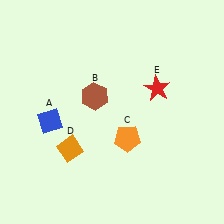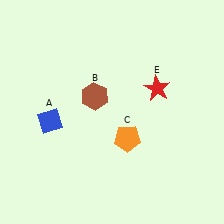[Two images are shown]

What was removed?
The orange diamond (D) was removed in Image 2.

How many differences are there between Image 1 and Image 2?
There is 1 difference between the two images.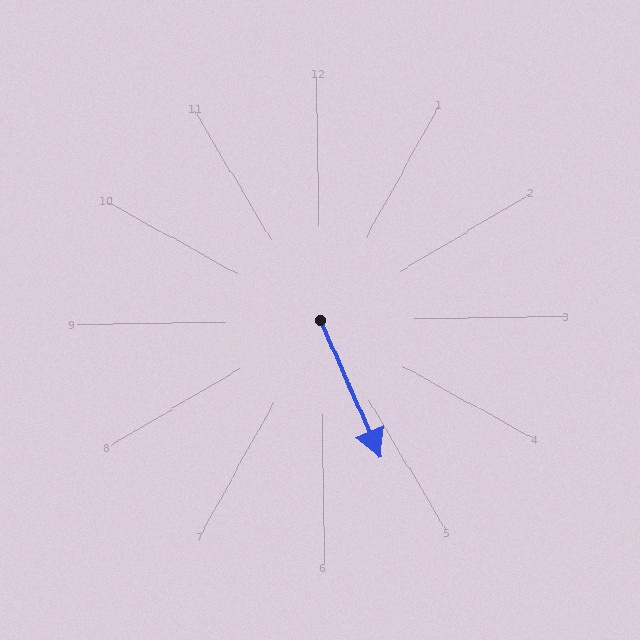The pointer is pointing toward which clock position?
Roughly 5 o'clock.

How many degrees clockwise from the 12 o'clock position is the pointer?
Approximately 157 degrees.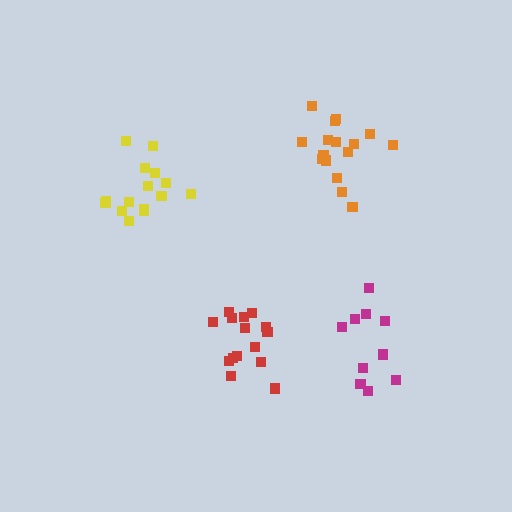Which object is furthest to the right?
The magenta cluster is rightmost.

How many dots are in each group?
Group 1: 10 dots, Group 2: 16 dots, Group 3: 15 dots, Group 4: 15 dots (56 total).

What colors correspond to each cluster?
The clusters are colored: magenta, orange, red, yellow.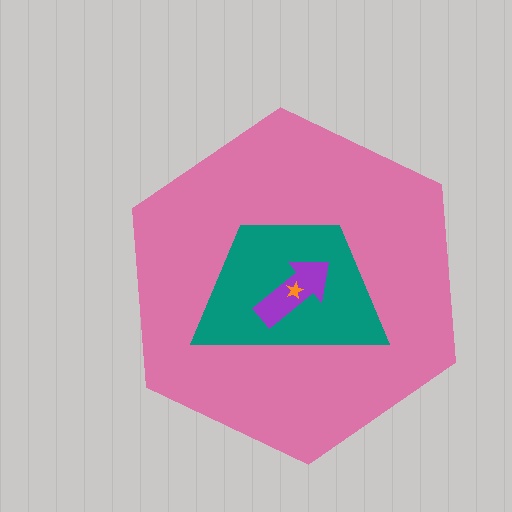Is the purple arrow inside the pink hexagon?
Yes.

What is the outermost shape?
The pink hexagon.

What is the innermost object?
The orange star.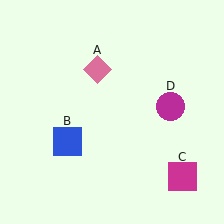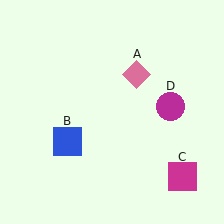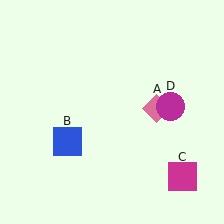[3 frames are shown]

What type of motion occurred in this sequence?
The pink diamond (object A) rotated clockwise around the center of the scene.